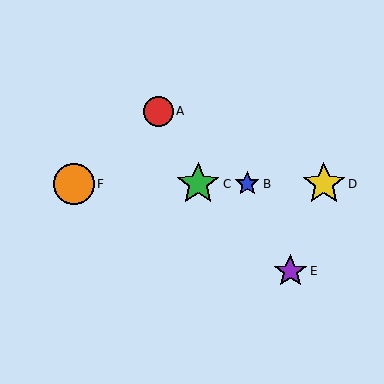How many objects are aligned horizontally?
4 objects (B, C, D, F) are aligned horizontally.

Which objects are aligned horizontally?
Objects B, C, D, F are aligned horizontally.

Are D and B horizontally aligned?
Yes, both are at y≈184.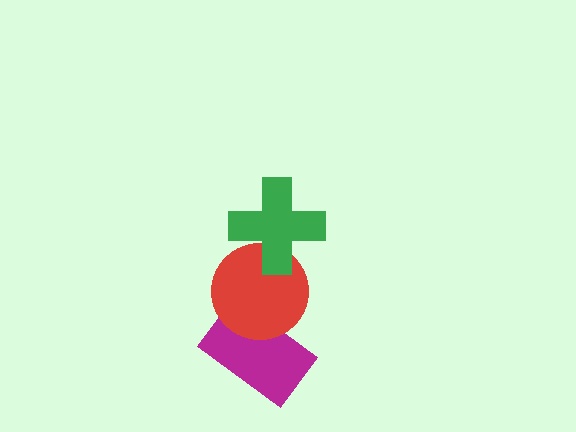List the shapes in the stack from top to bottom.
From top to bottom: the green cross, the red circle, the magenta rectangle.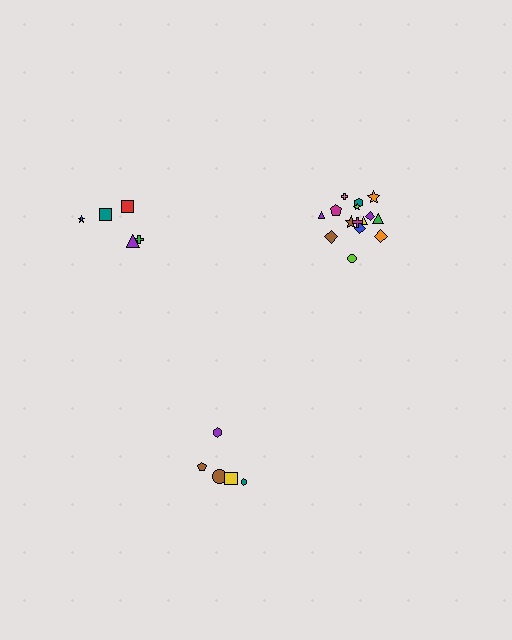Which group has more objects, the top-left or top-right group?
The top-right group.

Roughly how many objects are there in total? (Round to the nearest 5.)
Roughly 25 objects in total.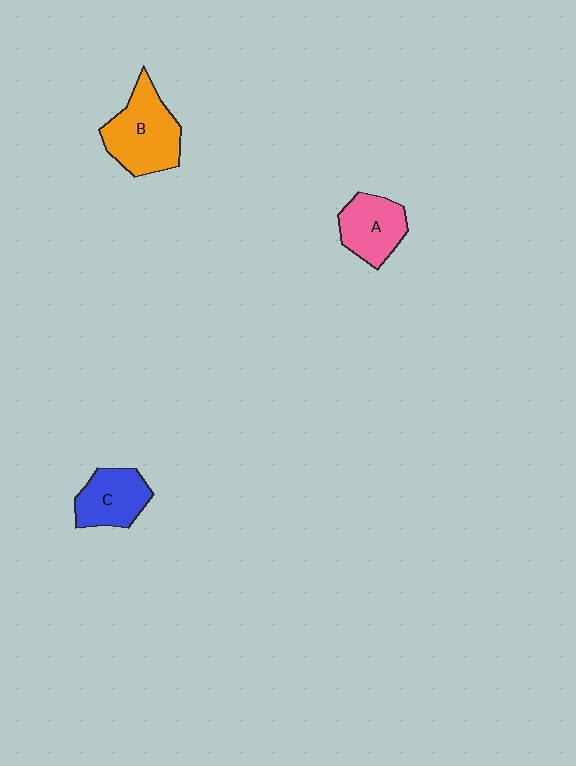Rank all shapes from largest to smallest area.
From largest to smallest: B (orange), A (pink), C (blue).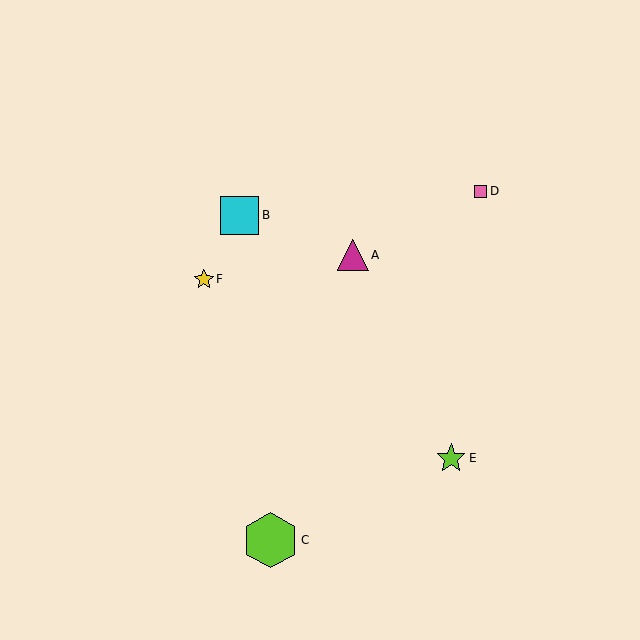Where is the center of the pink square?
The center of the pink square is at (481, 191).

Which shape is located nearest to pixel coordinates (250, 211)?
The cyan square (labeled B) at (240, 215) is nearest to that location.